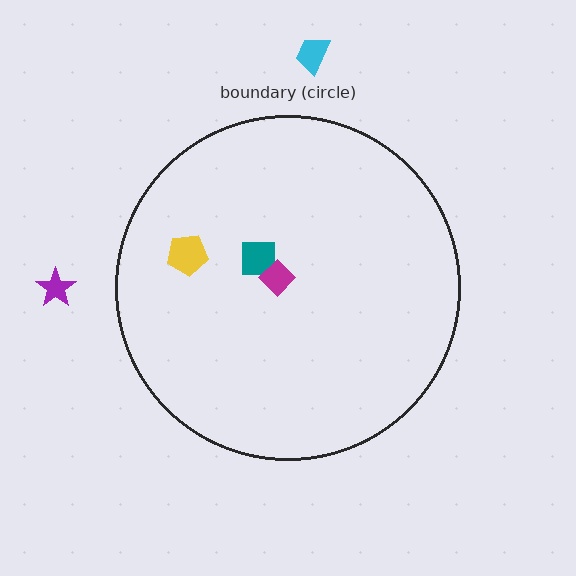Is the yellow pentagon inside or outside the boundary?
Inside.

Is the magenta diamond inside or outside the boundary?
Inside.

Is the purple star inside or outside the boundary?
Outside.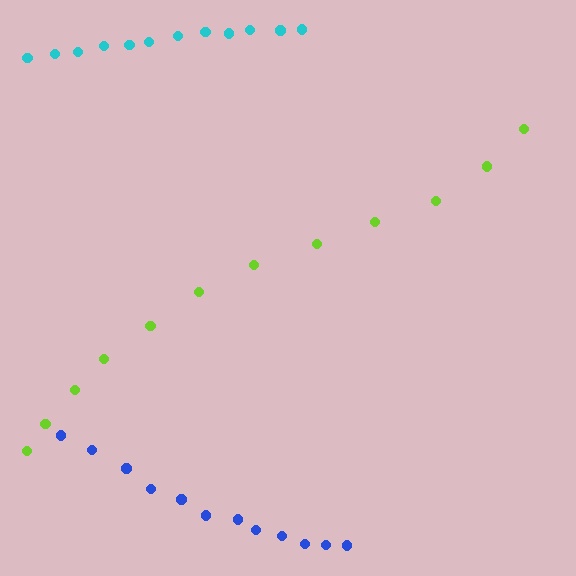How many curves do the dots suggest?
There are 3 distinct paths.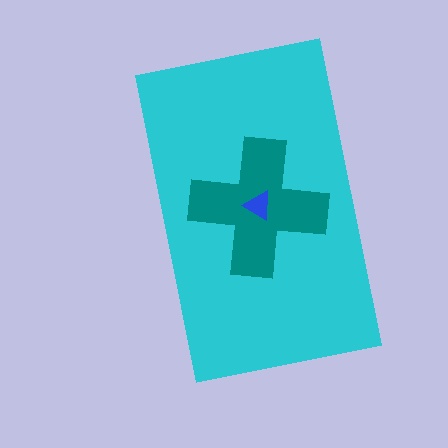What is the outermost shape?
The cyan rectangle.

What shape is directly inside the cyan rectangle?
The teal cross.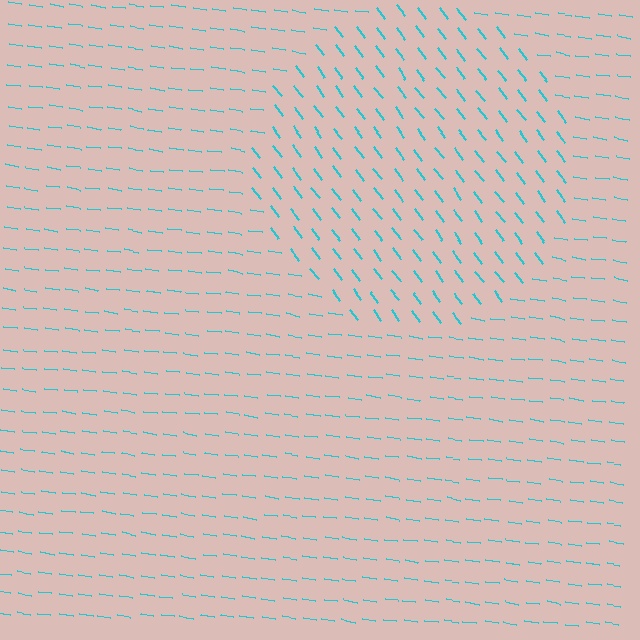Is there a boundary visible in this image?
Yes, there is a texture boundary formed by a change in line orientation.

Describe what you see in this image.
The image is filled with small cyan line segments. A circle region in the image has lines oriented differently from the surrounding lines, creating a visible texture boundary.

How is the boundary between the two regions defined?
The boundary is defined purely by a change in line orientation (approximately 45 degrees difference). All lines are the same color and thickness.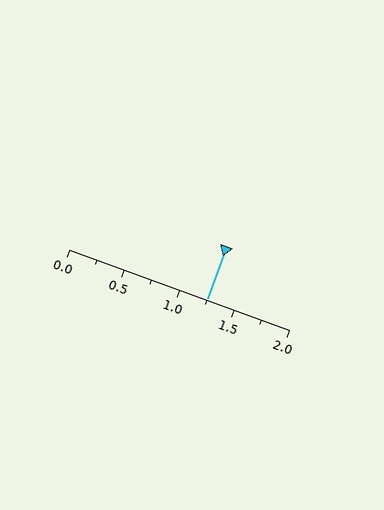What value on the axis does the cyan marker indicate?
The marker indicates approximately 1.25.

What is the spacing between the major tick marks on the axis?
The major ticks are spaced 0.5 apart.